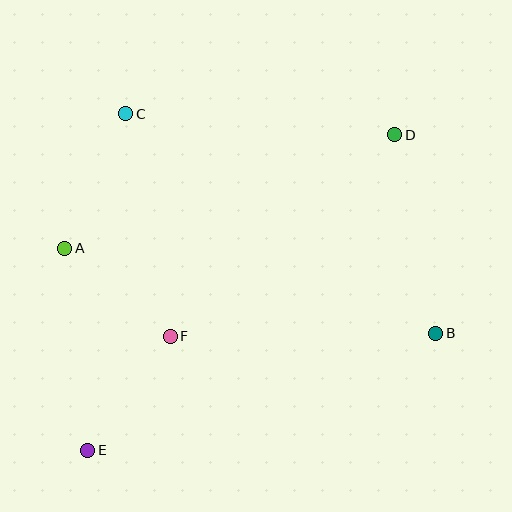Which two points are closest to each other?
Points A and F are closest to each other.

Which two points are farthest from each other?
Points D and E are farthest from each other.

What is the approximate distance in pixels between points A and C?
The distance between A and C is approximately 148 pixels.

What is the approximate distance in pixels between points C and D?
The distance between C and D is approximately 270 pixels.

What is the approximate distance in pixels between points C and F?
The distance between C and F is approximately 227 pixels.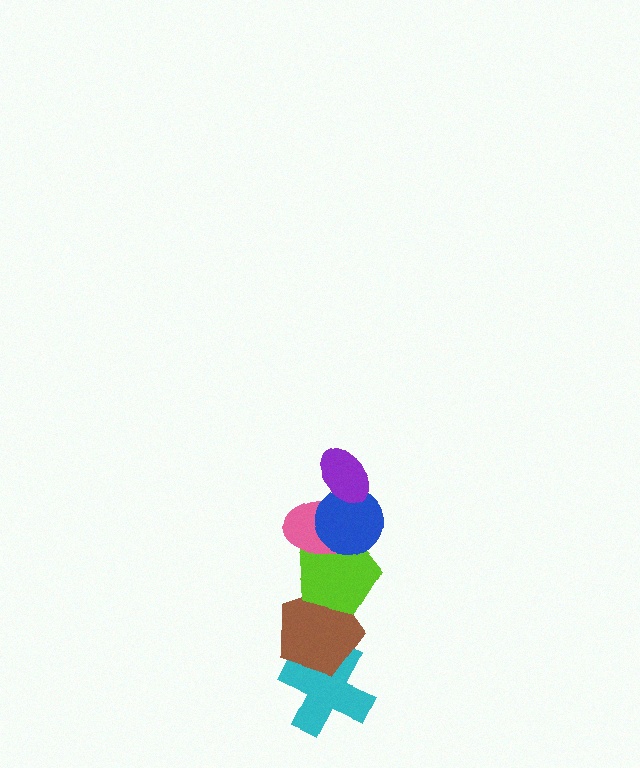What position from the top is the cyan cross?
The cyan cross is 6th from the top.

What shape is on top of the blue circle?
The purple ellipse is on top of the blue circle.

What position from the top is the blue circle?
The blue circle is 2nd from the top.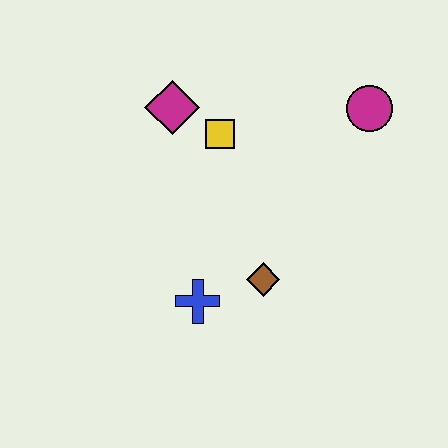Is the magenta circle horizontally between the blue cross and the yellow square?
No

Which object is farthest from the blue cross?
The magenta circle is farthest from the blue cross.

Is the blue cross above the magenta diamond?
No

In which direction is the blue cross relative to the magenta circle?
The blue cross is below the magenta circle.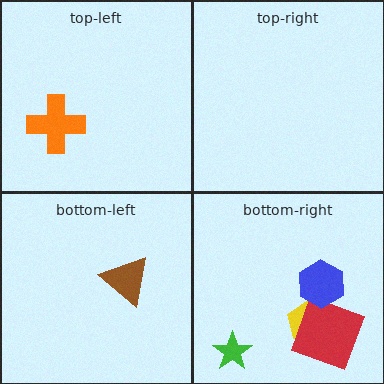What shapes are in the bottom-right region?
The green star, the yellow trapezoid, the red square, the blue hexagon.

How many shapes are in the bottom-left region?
1.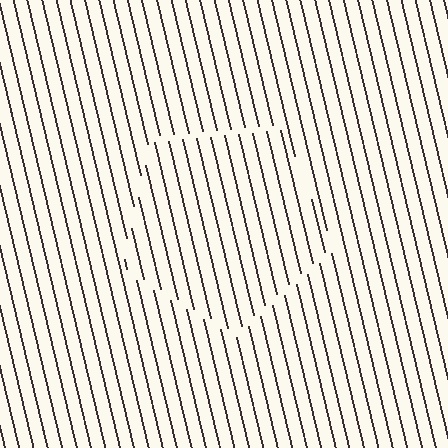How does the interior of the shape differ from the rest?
The interior of the shape contains the same grating, shifted by half a period — the contour is defined by the phase discontinuity where line-ends from the inner and outer gratings abut.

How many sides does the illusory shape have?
5 sides — the line-ends trace a pentagon.